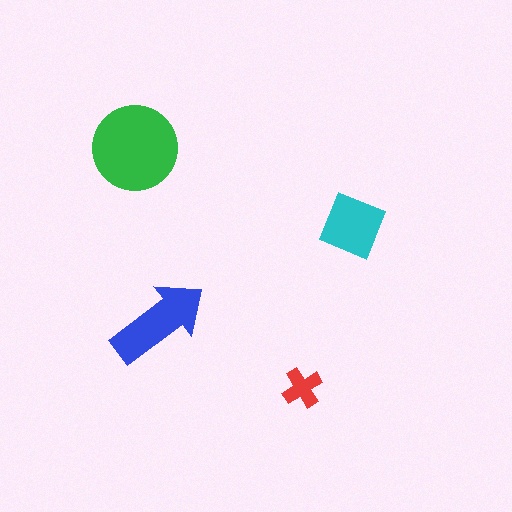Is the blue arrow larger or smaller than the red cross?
Larger.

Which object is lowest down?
The red cross is bottommost.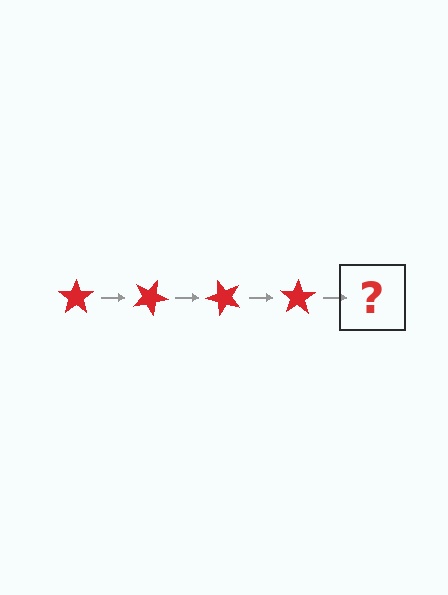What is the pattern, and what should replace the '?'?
The pattern is that the star rotates 25 degrees each step. The '?' should be a red star rotated 100 degrees.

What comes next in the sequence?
The next element should be a red star rotated 100 degrees.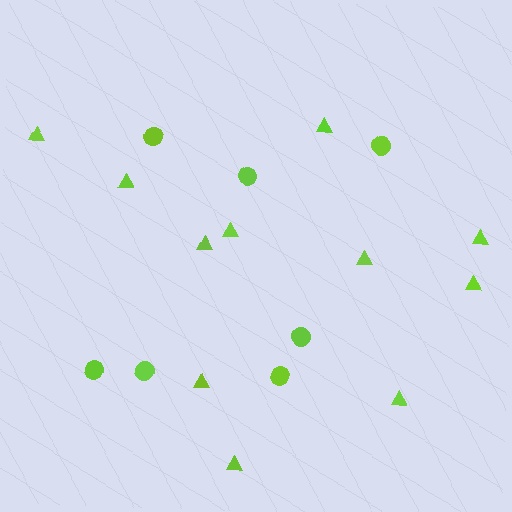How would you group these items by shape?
There are 2 groups: one group of circles (7) and one group of triangles (11).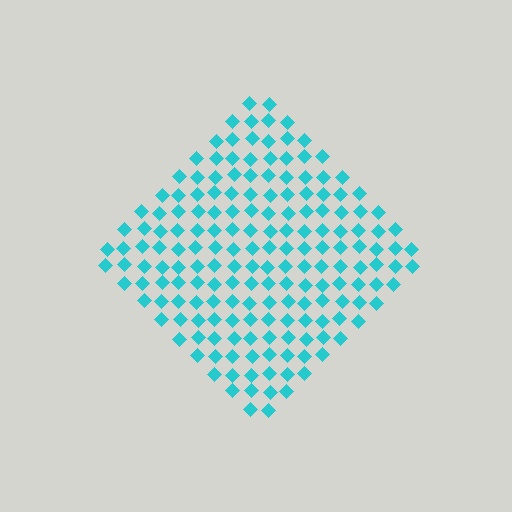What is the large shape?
The large shape is a diamond.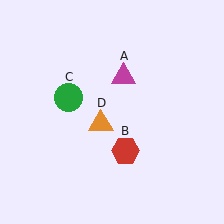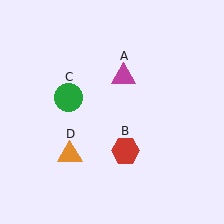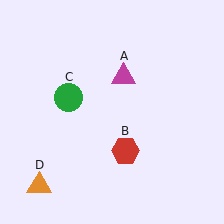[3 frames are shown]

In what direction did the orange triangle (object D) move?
The orange triangle (object D) moved down and to the left.